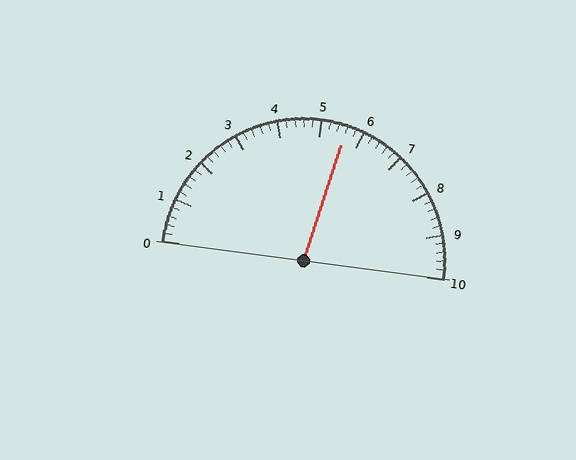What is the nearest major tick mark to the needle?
The nearest major tick mark is 6.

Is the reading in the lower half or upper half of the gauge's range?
The reading is in the upper half of the range (0 to 10).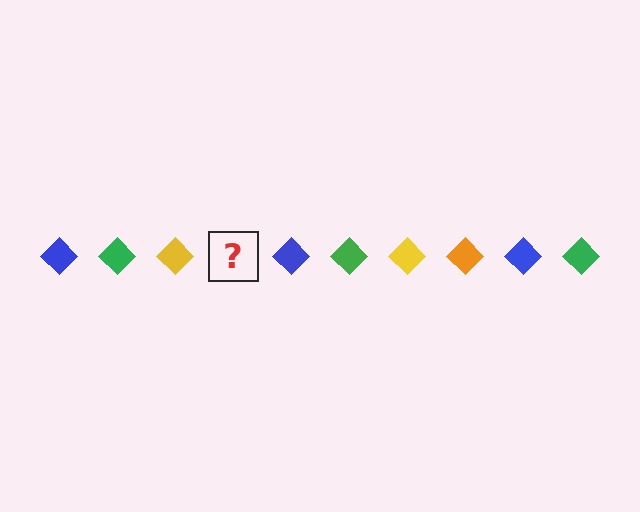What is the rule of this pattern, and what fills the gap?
The rule is that the pattern cycles through blue, green, yellow, orange diamonds. The gap should be filled with an orange diamond.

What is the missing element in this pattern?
The missing element is an orange diamond.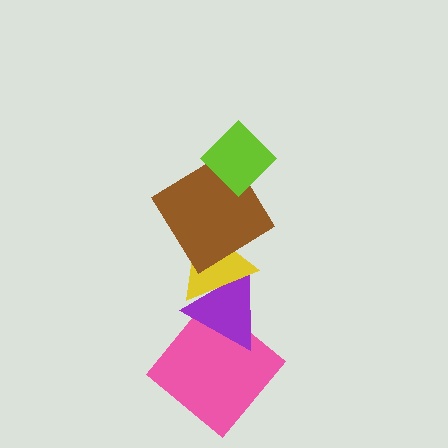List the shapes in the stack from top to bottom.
From top to bottom: the lime diamond, the brown diamond, the yellow triangle, the purple triangle, the pink diamond.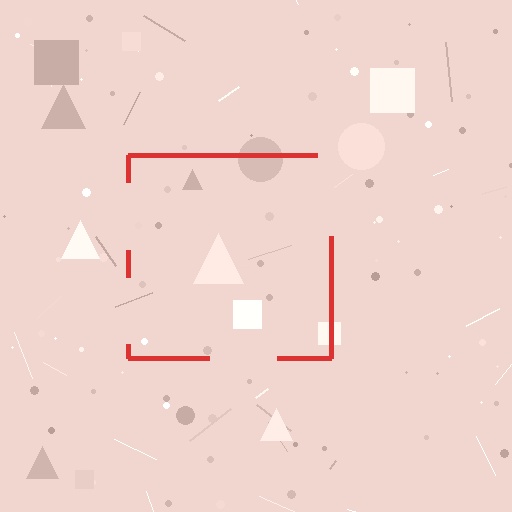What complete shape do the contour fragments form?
The contour fragments form a square.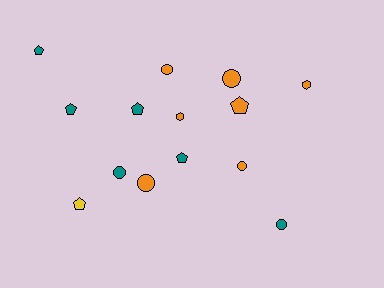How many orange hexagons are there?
There are 2 orange hexagons.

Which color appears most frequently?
Orange, with 7 objects.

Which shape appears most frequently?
Pentagon, with 6 objects.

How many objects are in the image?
There are 14 objects.